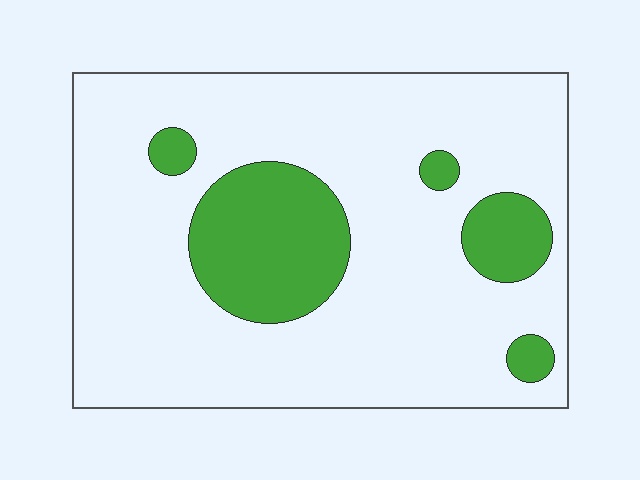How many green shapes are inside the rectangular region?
5.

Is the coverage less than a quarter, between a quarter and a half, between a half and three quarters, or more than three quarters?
Less than a quarter.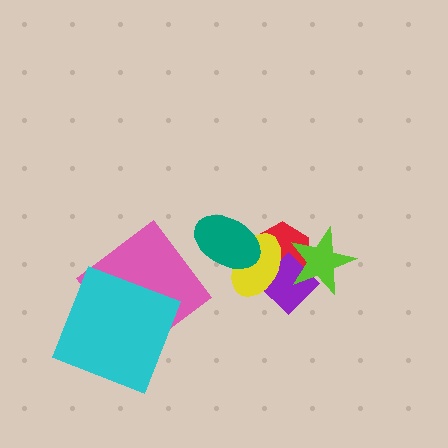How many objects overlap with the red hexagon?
4 objects overlap with the red hexagon.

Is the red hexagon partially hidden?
Yes, it is partially covered by another shape.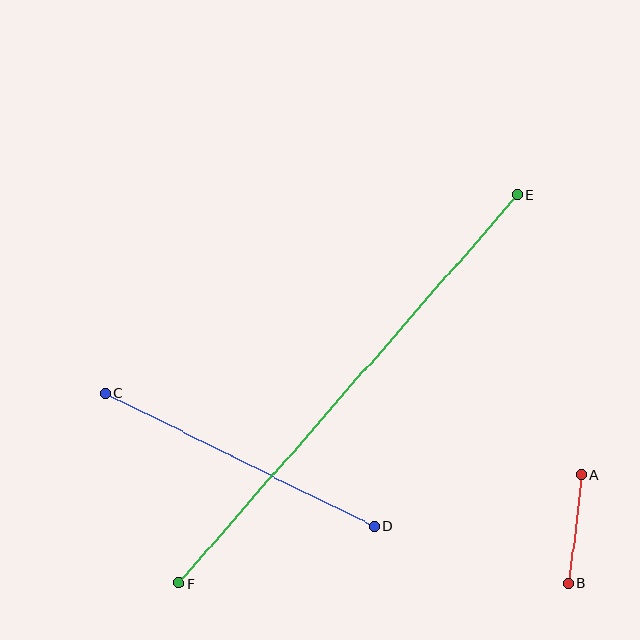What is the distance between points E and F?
The distance is approximately 515 pixels.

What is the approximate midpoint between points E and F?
The midpoint is at approximately (348, 389) pixels.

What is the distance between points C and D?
The distance is approximately 300 pixels.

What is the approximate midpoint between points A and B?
The midpoint is at approximately (575, 529) pixels.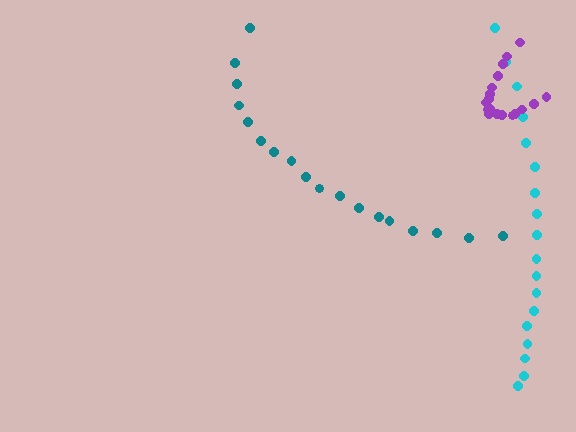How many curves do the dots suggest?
There are 3 distinct paths.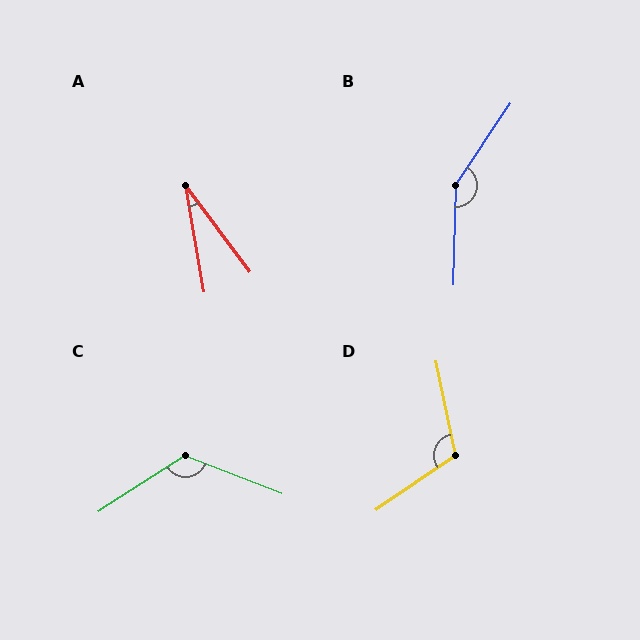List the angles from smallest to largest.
A (27°), D (113°), C (126°), B (147°).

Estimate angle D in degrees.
Approximately 113 degrees.